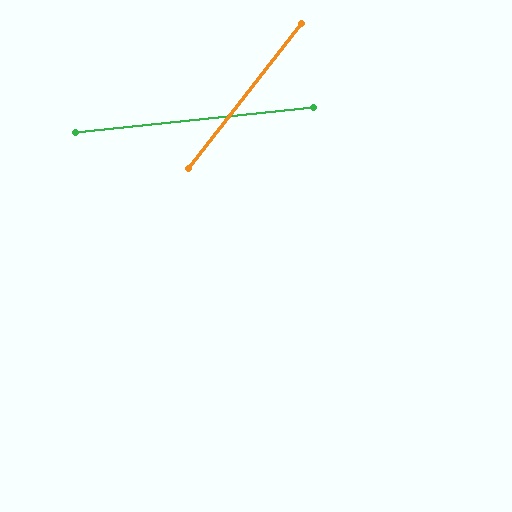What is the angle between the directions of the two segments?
Approximately 46 degrees.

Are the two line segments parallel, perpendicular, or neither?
Neither parallel nor perpendicular — they differ by about 46°.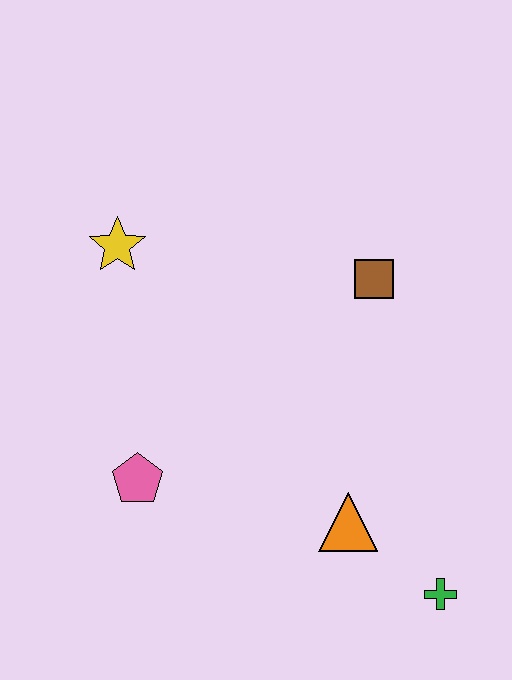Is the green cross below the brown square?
Yes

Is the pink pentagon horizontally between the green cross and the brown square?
No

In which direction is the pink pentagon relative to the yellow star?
The pink pentagon is below the yellow star.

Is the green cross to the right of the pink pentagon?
Yes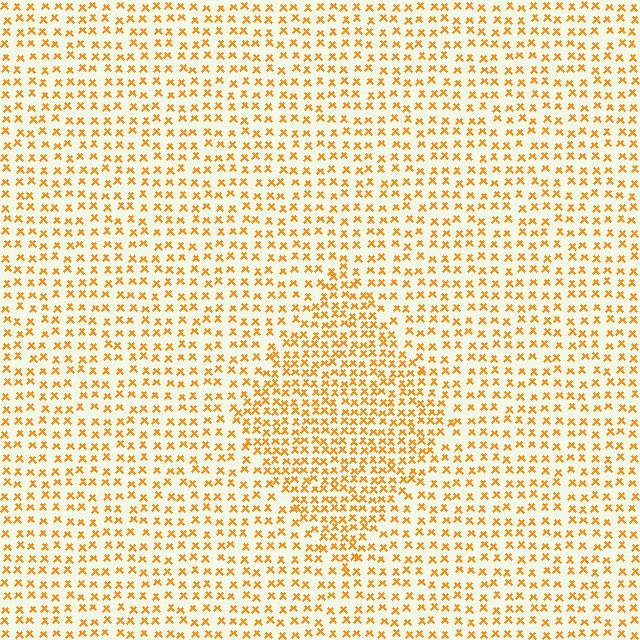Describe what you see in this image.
The image contains small orange elements arranged at two different densities. A diamond-shaped region is visible where the elements are more densely packed than the surrounding area.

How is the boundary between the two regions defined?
The boundary is defined by a change in element density (approximately 1.7x ratio). All elements are the same color, size, and shape.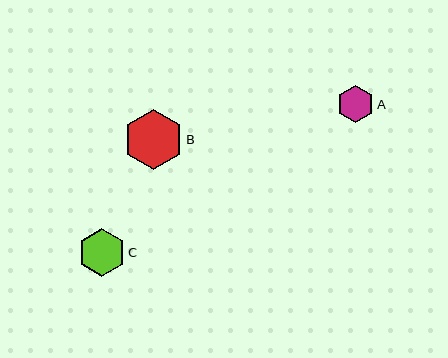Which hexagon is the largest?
Hexagon B is the largest with a size of approximately 60 pixels.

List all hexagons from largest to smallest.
From largest to smallest: B, C, A.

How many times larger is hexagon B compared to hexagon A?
Hexagon B is approximately 1.6 times the size of hexagon A.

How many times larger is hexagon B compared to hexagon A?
Hexagon B is approximately 1.6 times the size of hexagon A.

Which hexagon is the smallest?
Hexagon A is the smallest with a size of approximately 37 pixels.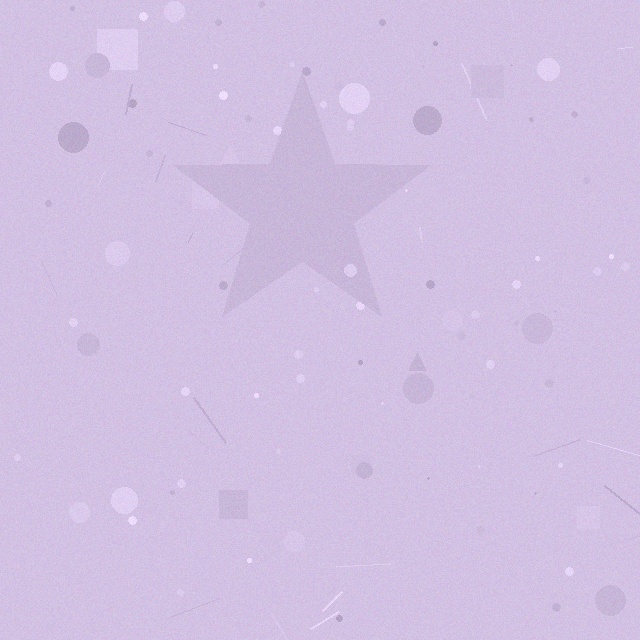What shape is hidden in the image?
A star is hidden in the image.